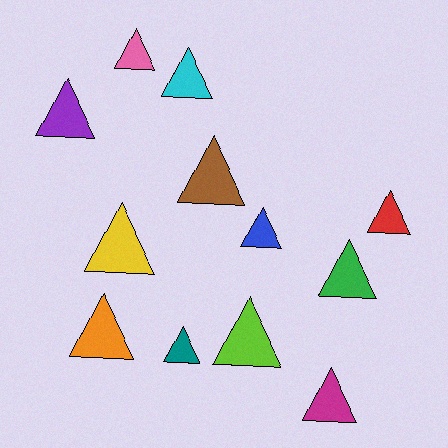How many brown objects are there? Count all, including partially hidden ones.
There is 1 brown object.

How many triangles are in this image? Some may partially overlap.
There are 12 triangles.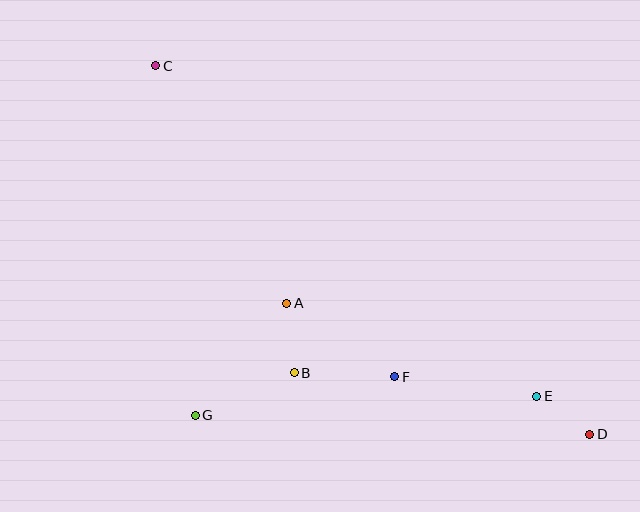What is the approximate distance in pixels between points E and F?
The distance between E and F is approximately 143 pixels.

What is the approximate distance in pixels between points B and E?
The distance between B and E is approximately 244 pixels.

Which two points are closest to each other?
Points D and E are closest to each other.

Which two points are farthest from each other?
Points C and D are farthest from each other.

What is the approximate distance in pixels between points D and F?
The distance between D and F is approximately 203 pixels.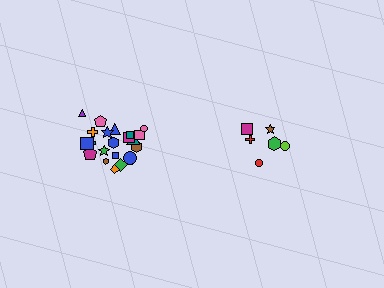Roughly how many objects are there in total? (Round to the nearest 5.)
Roughly 30 objects in total.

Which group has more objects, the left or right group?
The left group.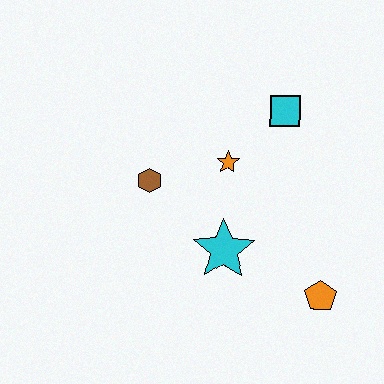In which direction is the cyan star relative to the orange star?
The cyan star is below the orange star.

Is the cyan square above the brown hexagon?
Yes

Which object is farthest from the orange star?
The orange pentagon is farthest from the orange star.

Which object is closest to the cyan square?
The orange star is closest to the cyan square.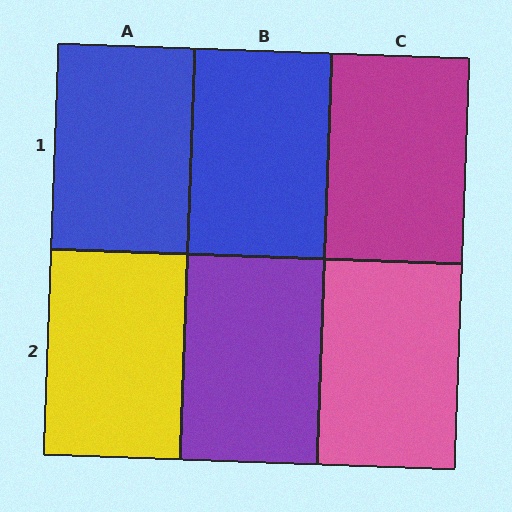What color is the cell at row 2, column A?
Yellow.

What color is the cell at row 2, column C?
Pink.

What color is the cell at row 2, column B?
Purple.